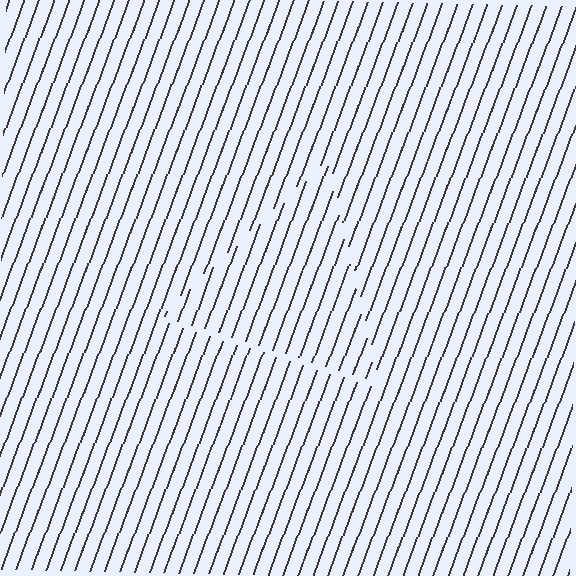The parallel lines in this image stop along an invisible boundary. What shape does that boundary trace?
An illusory triangle. The interior of the shape contains the same grating, shifted by half a period — the contour is defined by the phase discontinuity where line-ends from the inner and outer gratings abut.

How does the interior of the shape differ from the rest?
The interior of the shape contains the same grating, shifted by half a period — the contour is defined by the phase discontinuity where line-ends from the inner and outer gratings abut.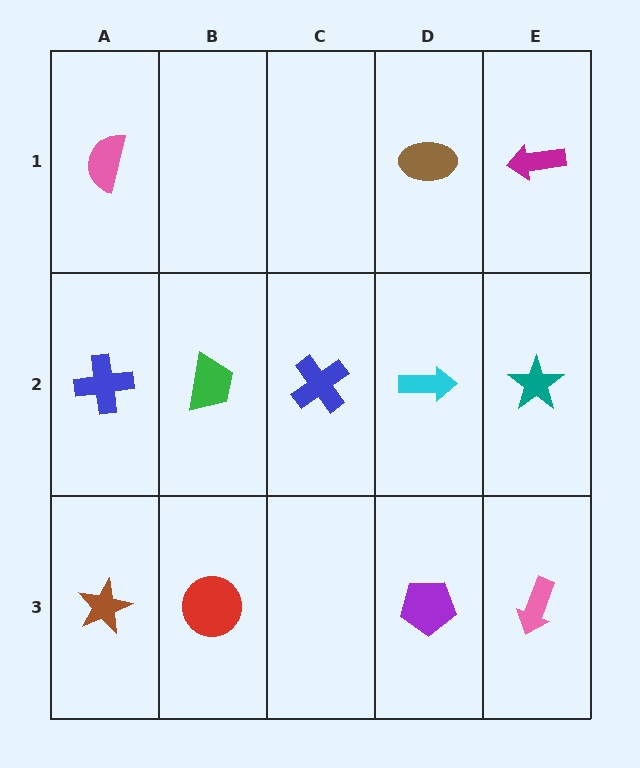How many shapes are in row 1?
3 shapes.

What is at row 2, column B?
A green trapezoid.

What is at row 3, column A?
A brown star.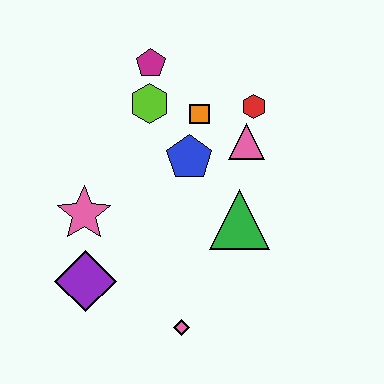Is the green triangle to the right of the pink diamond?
Yes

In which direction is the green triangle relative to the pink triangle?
The green triangle is below the pink triangle.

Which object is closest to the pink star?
The purple diamond is closest to the pink star.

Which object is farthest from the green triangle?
The magenta pentagon is farthest from the green triangle.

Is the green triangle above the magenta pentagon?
No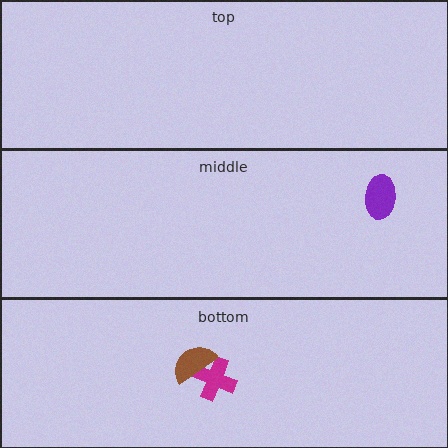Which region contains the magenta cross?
The bottom region.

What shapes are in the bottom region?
The magenta cross, the brown semicircle.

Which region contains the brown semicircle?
The bottom region.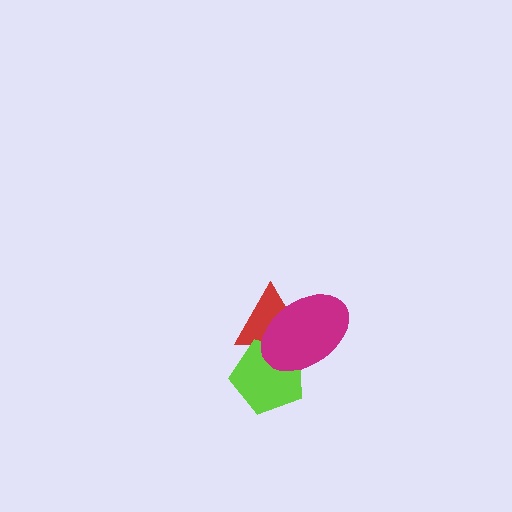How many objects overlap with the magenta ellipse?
2 objects overlap with the magenta ellipse.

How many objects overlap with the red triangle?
2 objects overlap with the red triangle.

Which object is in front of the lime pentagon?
The magenta ellipse is in front of the lime pentagon.